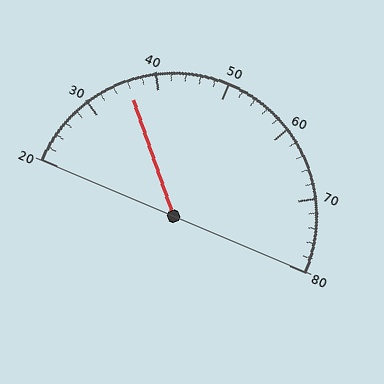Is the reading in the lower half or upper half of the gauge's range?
The reading is in the lower half of the range (20 to 80).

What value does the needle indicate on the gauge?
The needle indicates approximately 36.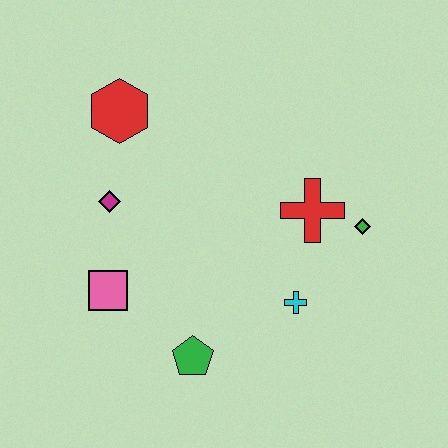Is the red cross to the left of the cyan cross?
No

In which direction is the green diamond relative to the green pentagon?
The green diamond is to the right of the green pentagon.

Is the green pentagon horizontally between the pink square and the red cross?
Yes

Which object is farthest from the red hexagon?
The green diamond is farthest from the red hexagon.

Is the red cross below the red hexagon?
Yes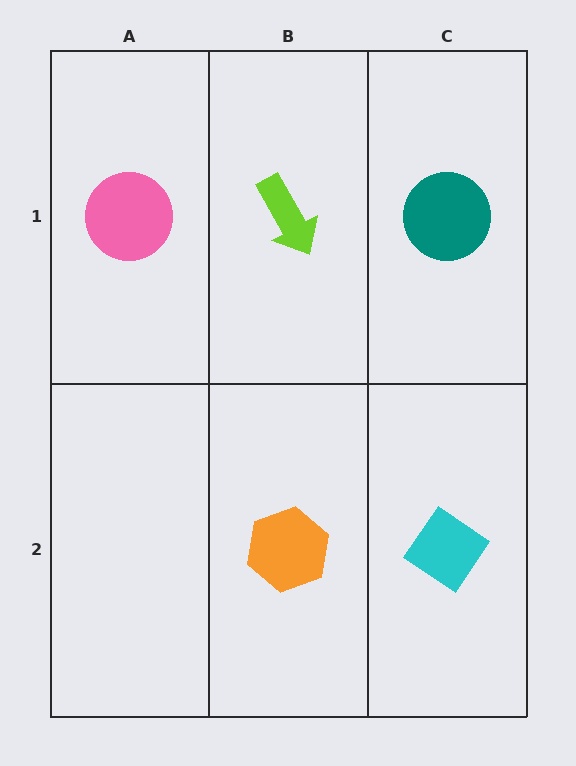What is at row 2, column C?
A cyan diamond.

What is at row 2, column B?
An orange hexagon.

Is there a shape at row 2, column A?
No, that cell is empty.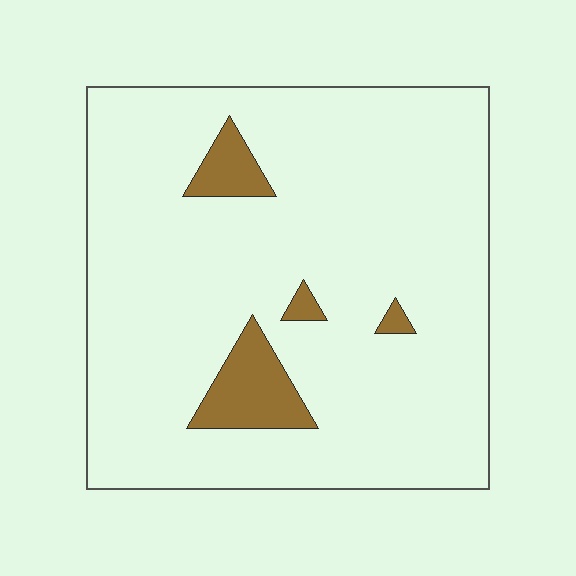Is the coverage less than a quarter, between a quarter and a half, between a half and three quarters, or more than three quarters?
Less than a quarter.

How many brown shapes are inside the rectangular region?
4.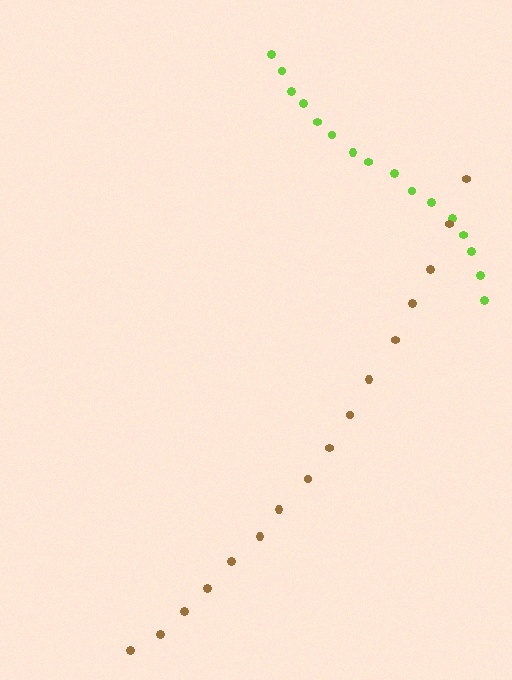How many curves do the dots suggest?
There are 2 distinct paths.